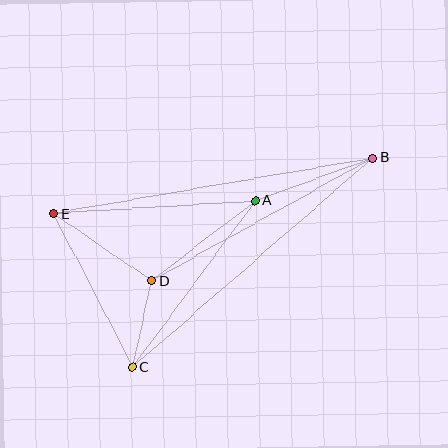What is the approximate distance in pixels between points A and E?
The distance between A and E is approximately 201 pixels.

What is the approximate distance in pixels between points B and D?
The distance between B and D is approximately 253 pixels.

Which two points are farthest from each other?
Points B and E are farthest from each other.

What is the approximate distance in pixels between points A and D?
The distance between A and D is approximately 131 pixels.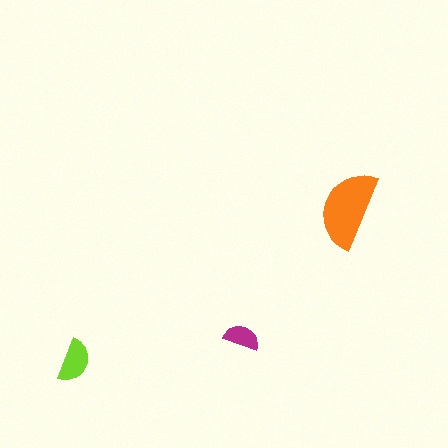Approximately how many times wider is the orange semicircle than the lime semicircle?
About 2 times wider.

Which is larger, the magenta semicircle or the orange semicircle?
The orange one.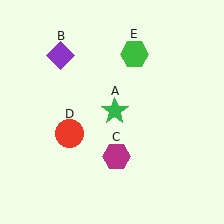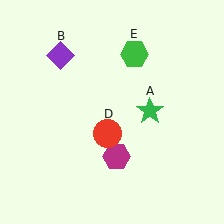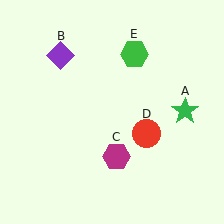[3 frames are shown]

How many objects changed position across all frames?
2 objects changed position: green star (object A), red circle (object D).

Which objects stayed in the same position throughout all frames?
Purple diamond (object B) and magenta hexagon (object C) and green hexagon (object E) remained stationary.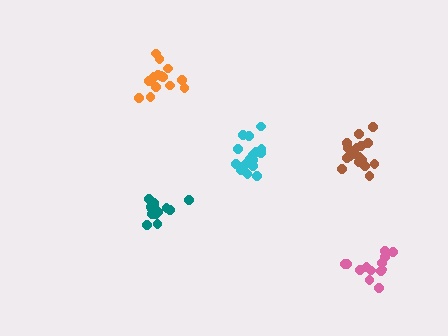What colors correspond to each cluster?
The clusters are colored: teal, brown, pink, orange, cyan.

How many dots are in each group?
Group 1: 13 dots, Group 2: 18 dots, Group 3: 13 dots, Group 4: 14 dots, Group 5: 17 dots (75 total).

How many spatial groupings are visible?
There are 5 spatial groupings.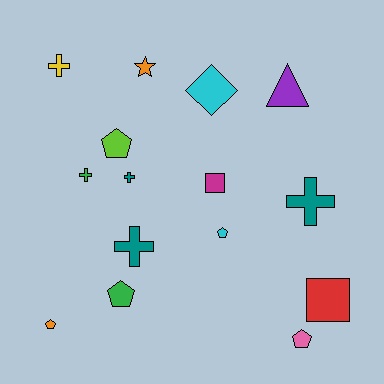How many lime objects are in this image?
There is 1 lime object.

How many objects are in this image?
There are 15 objects.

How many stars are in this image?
There is 1 star.